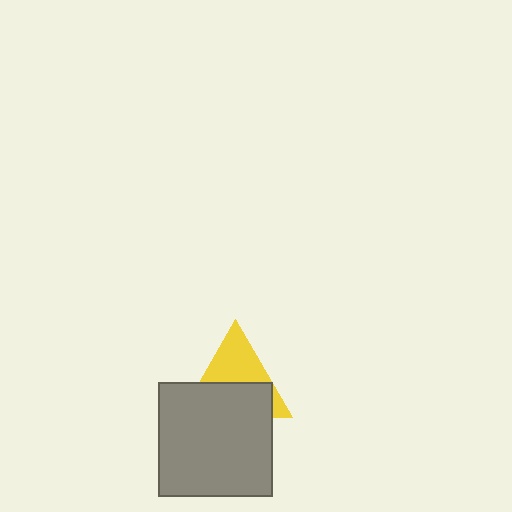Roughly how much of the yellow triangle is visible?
About half of it is visible (roughly 46%).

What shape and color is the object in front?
The object in front is a gray square.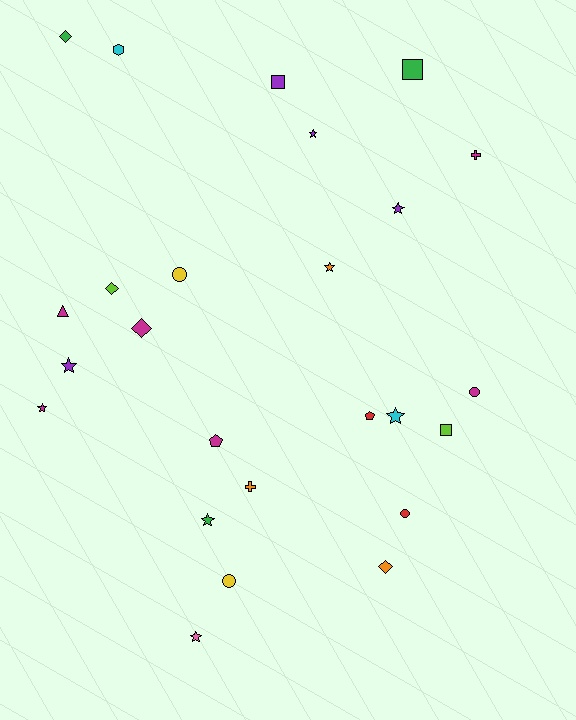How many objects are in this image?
There are 25 objects.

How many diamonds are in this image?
There are 4 diamonds.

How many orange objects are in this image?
There are 3 orange objects.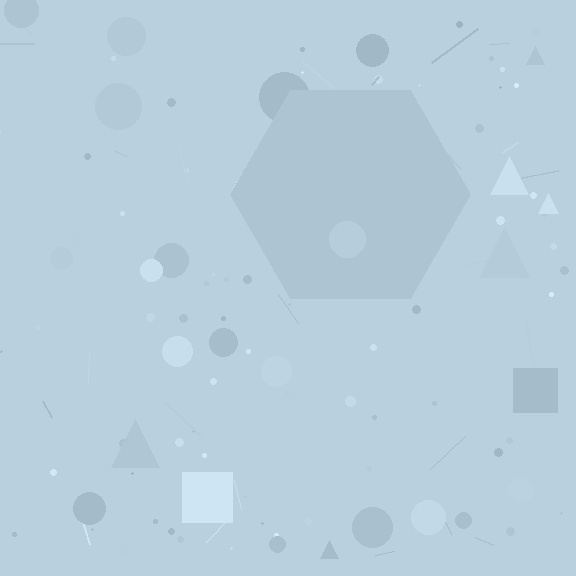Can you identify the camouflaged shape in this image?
The camouflaged shape is a hexagon.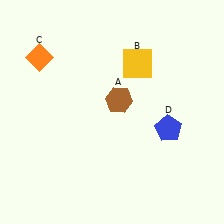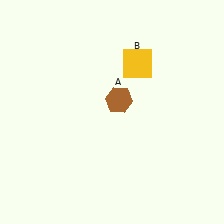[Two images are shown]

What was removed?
The blue pentagon (D), the orange diamond (C) were removed in Image 2.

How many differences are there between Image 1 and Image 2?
There are 2 differences between the two images.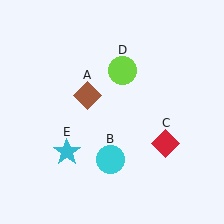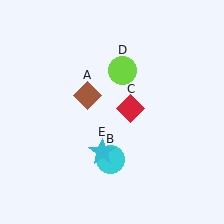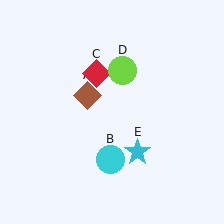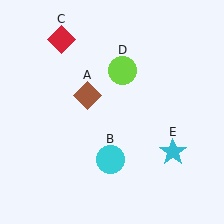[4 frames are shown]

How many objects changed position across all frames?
2 objects changed position: red diamond (object C), cyan star (object E).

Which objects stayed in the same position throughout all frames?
Brown diamond (object A) and cyan circle (object B) and lime circle (object D) remained stationary.